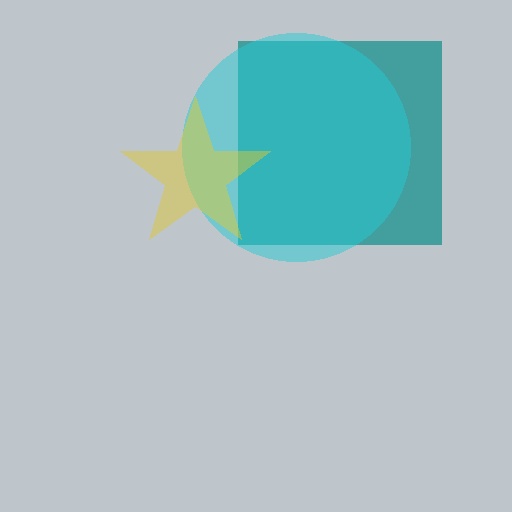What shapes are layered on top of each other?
The layered shapes are: a teal square, a cyan circle, a yellow star.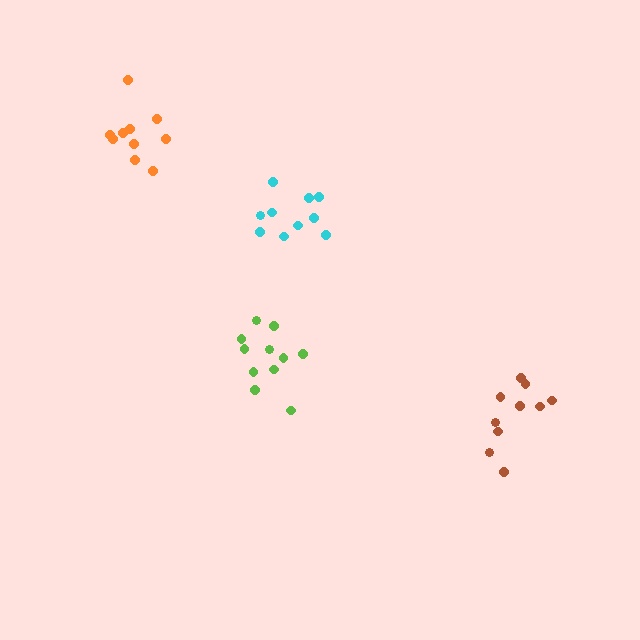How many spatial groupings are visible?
There are 4 spatial groupings.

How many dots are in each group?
Group 1: 10 dots, Group 2: 10 dots, Group 3: 11 dots, Group 4: 10 dots (41 total).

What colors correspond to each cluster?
The clusters are colored: brown, orange, lime, cyan.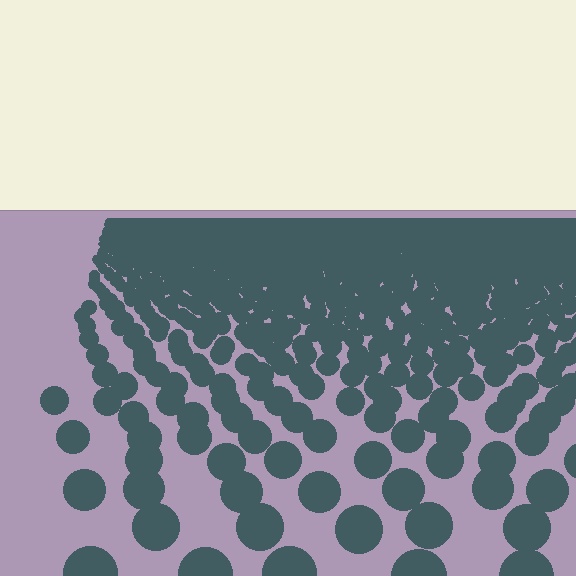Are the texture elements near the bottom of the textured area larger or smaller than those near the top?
Larger. Near the bottom, elements are closer to the viewer and appear at a bigger on-screen size.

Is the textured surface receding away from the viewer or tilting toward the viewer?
The surface is receding away from the viewer. Texture elements get smaller and denser toward the top.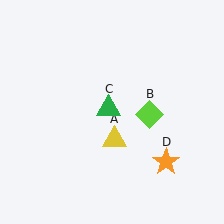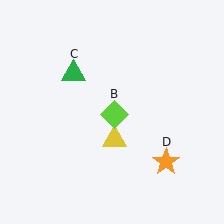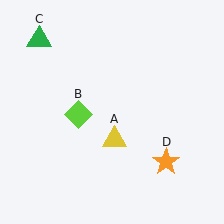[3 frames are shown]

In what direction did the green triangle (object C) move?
The green triangle (object C) moved up and to the left.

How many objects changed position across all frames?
2 objects changed position: lime diamond (object B), green triangle (object C).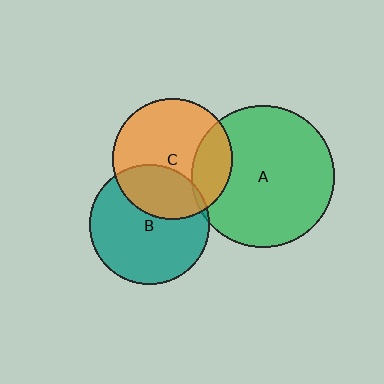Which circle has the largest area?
Circle A (green).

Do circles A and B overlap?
Yes.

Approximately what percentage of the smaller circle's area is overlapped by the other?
Approximately 5%.